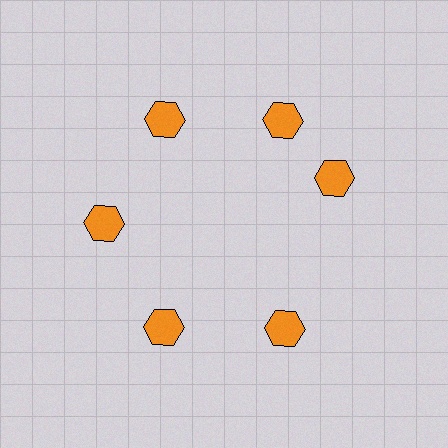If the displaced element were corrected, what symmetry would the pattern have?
It would have 6-fold rotational symmetry — the pattern would map onto itself every 60 degrees.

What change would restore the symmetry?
The symmetry would be restored by rotating it back into even spacing with its neighbors so that all 6 hexagons sit at equal angles and equal distance from the center.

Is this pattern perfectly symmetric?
No. The 6 orange hexagons are arranged in a ring, but one element near the 3 o'clock position is rotated out of alignment along the ring, breaking the 6-fold rotational symmetry.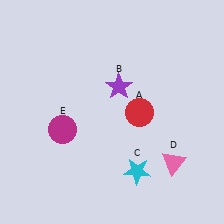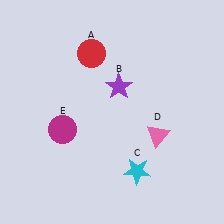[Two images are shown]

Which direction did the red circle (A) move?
The red circle (A) moved up.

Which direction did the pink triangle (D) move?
The pink triangle (D) moved up.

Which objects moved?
The objects that moved are: the red circle (A), the pink triangle (D).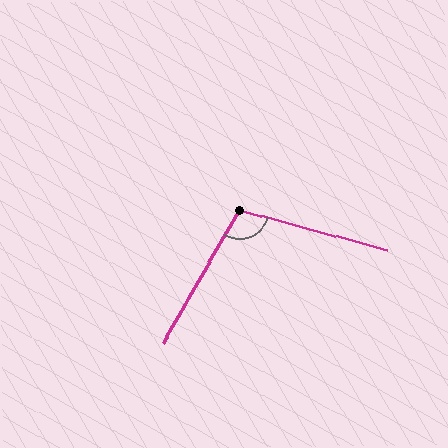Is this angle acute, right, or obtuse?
It is obtuse.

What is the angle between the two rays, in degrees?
Approximately 105 degrees.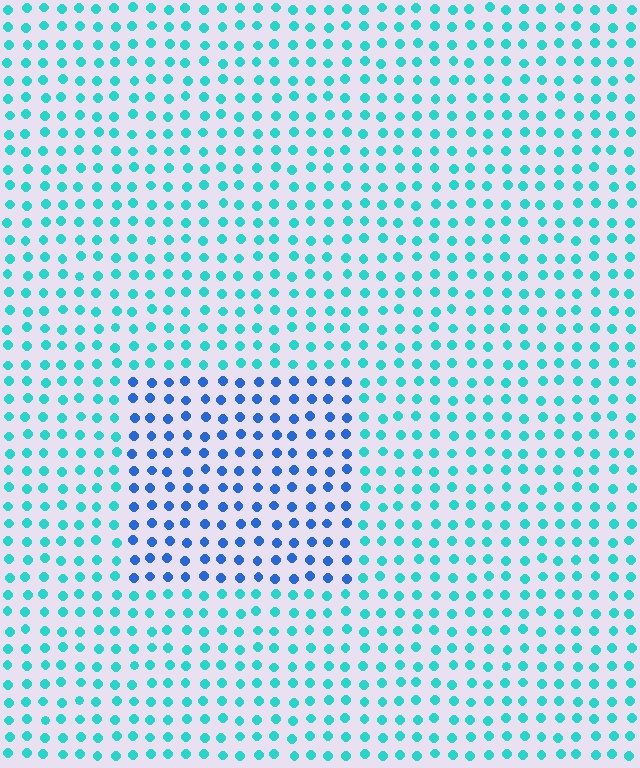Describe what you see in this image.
The image is filled with small cyan elements in a uniform arrangement. A rectangle-shaped region is visible where the elements are tinted to a slightly different hue, forming a subtle color boundary.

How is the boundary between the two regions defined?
The boundary is defined purely by a slight shift in hue (about 42 degrees). Spacing, size, and orientation are identical on both sides.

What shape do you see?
I see a rectangle.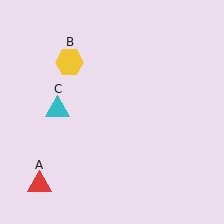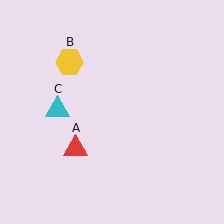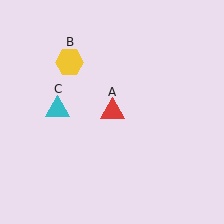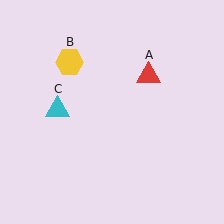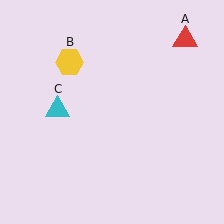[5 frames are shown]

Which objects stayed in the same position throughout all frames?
Yellow hexagon (object B) and cyan triangle (object C) remained stationary.